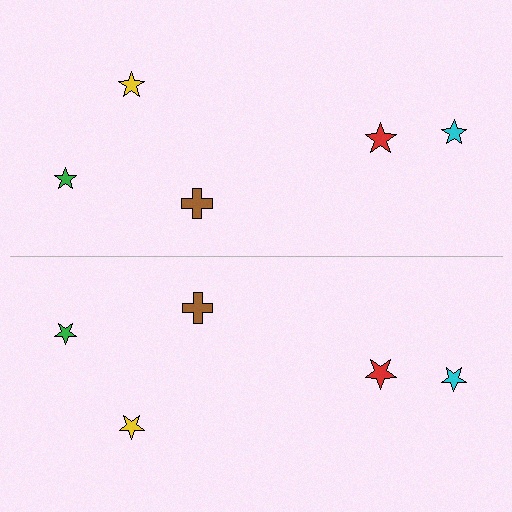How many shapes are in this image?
There are 10 shapes in this image.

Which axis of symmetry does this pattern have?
The pattern has a horizontal axis of symmetry running through the center of the image.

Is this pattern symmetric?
Yes, this pattern has bilateral (reflection) symmetry.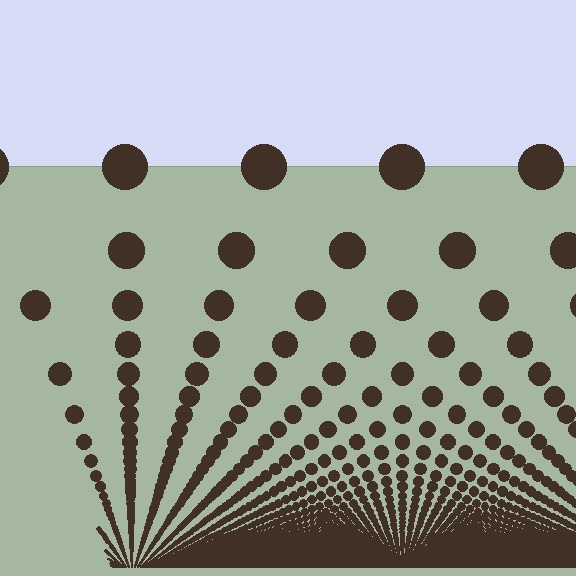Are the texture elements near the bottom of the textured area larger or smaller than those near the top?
Smaller. The gradient is inverted — elements near the bottom are smaller and denser.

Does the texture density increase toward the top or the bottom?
Density increases toward the bottom.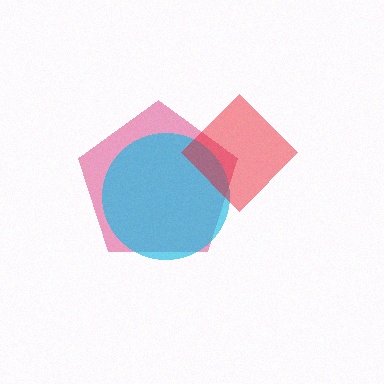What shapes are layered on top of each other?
The layered shapes are: a pink pentagon, a cyan circle, a red diamond.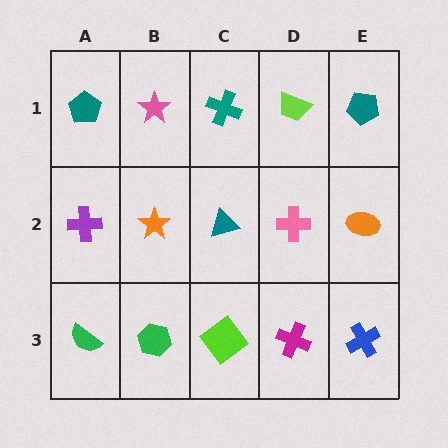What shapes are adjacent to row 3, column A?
A purple cross (row 2, column A), a green hexagon (row 3, column B).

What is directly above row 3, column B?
An orange star.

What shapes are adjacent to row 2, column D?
A lime trapezoid (row 1, column D), a magenta cross (row 3, column D), a teal triangle (row 2, column C), an orange ellipse (row 2, column E).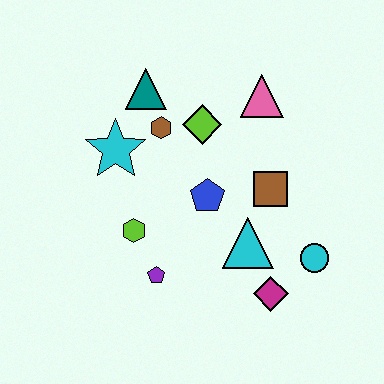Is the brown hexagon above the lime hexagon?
Yes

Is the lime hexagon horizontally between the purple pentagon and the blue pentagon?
No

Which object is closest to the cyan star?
The brown hexagon is closest to the cyan star.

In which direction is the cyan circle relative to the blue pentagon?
The cyan circle is to the right of the blue pentagon.